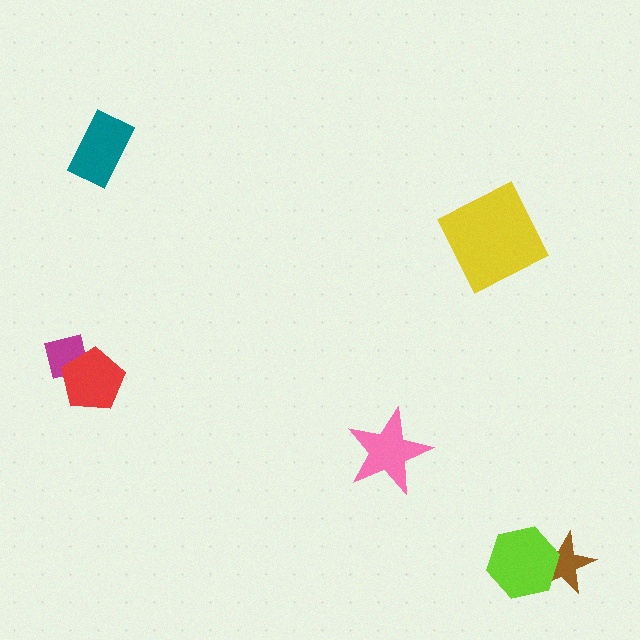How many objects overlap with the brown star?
1 object overlaps with the brown star.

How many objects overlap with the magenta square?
1 object overlaps with the magenta square.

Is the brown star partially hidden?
Yes, it is partially covered by another shape.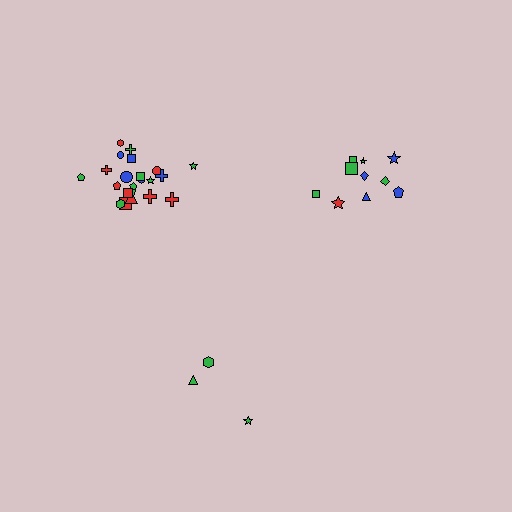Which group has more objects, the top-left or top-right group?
The top-left group.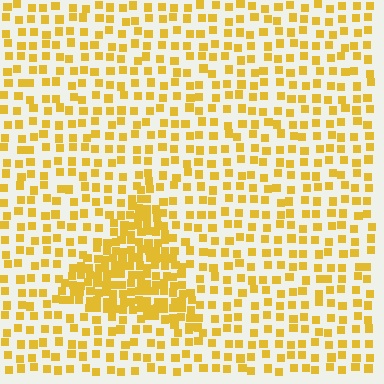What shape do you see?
I see a triangle.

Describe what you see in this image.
The image contains small yellow elements arranged at two different densities. A triangle-shaped region is visible where the elements are more densely packed than the surrounding area.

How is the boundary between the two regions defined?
The boundary is defined by a change in element density (approximately 2.3x ratio). All elements are the same color, size, and shape.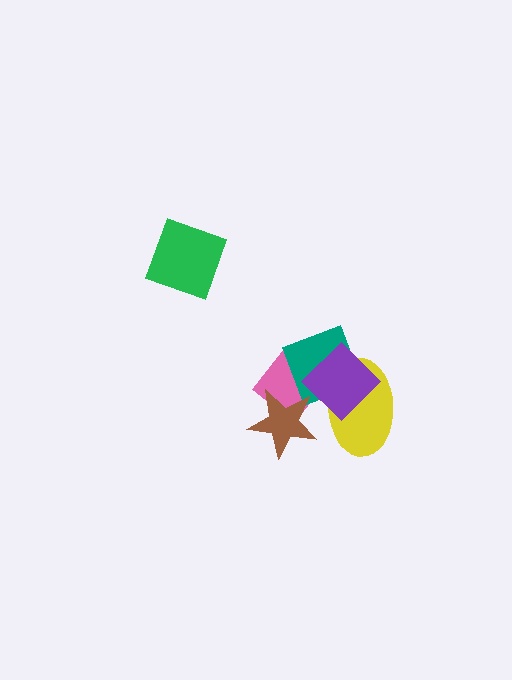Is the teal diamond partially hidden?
Yes, it is partially covered by another shape.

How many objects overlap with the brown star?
2 objects overlap with the brown star.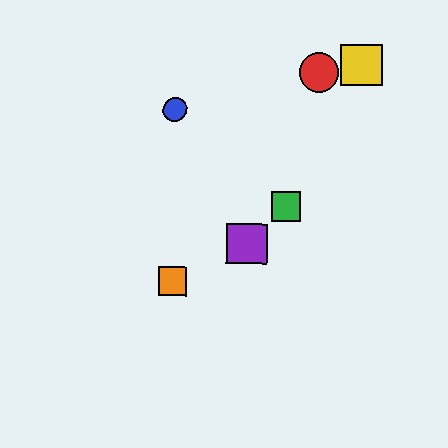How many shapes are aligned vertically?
2 shapes (the blue circle, the orange square) are aligned vertically.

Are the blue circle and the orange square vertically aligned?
Yes, both are at x≈175.